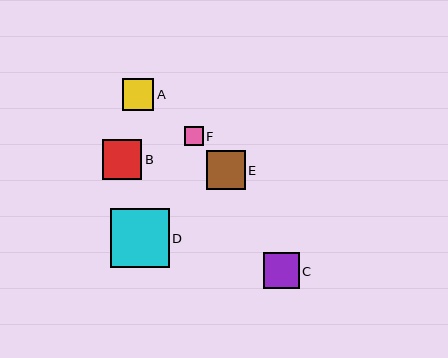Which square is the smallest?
Square F is the smallest with a size of approximately 19 pixels.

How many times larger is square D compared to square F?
Square D is approximately 3.1 times the size of square F.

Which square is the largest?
Square D is the largest with a size of approximately 59 pixels.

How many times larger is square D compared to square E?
Square D is approximately 1.5 times the size of square E.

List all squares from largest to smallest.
From largest to smallest: D, B, E, C, A, F.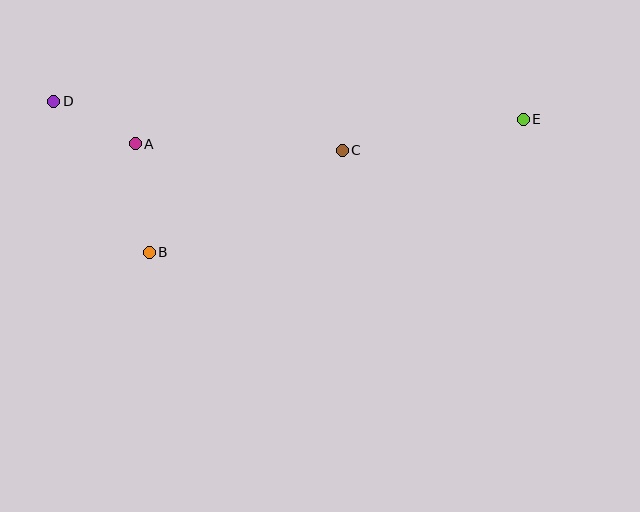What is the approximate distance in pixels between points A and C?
The distance between A and C is approximately 207 pixels.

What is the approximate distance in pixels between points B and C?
The distance between B and C is approximately 218 pixels.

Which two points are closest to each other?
Points A and D are closest to each other.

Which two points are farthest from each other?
Points D and E are farthest from each other.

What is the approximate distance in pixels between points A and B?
The distance between A and B is approximately 109 pixels.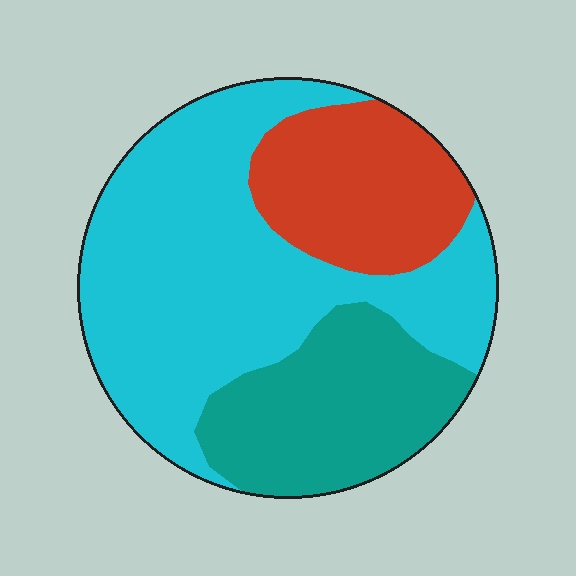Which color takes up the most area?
Cyan, at roughly 55%.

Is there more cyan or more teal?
Cyan.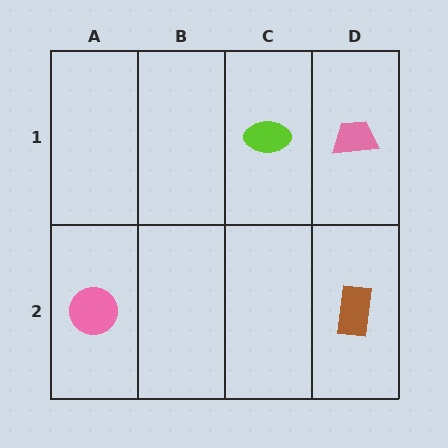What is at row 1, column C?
A lime ellipse.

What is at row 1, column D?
A pink trapezoid.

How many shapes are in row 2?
2 shapes.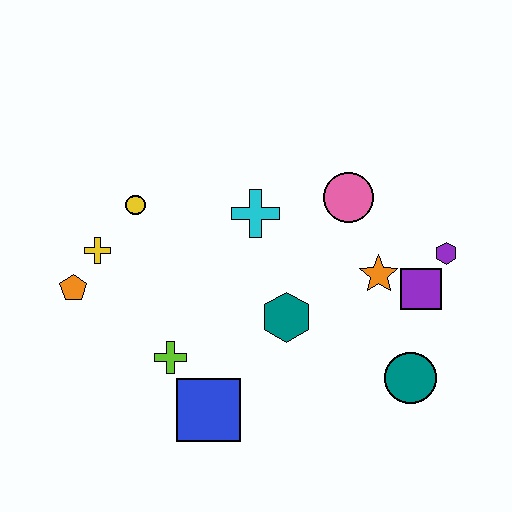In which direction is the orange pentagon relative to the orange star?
The orange pentagon is to the left of the orange star.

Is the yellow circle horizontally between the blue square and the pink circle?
No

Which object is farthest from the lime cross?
The purple hexagon is farthest from the lime cross.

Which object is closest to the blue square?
The lime cross is closest to the blue square.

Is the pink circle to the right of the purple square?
No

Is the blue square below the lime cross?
Yes